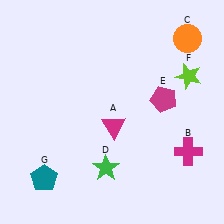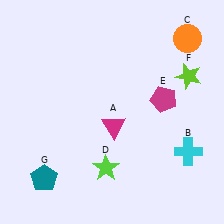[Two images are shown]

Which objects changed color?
B changed from magenta to cyan. D changed from green to lime.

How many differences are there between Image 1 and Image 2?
There are 2 differences between the two images.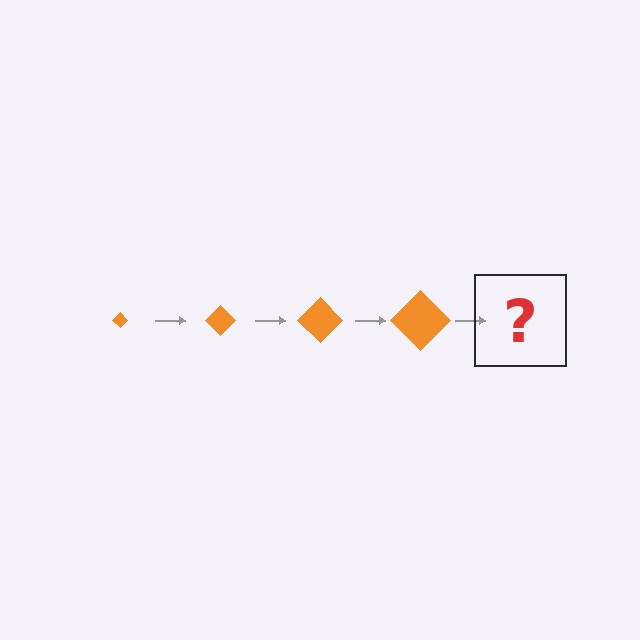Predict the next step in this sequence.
The next step is an orange diamond, larger than the previous one.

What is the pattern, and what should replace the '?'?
The pattern is that the diamond gets progressively larger each step. The '?' should be an orange diamond, larger than the previous one.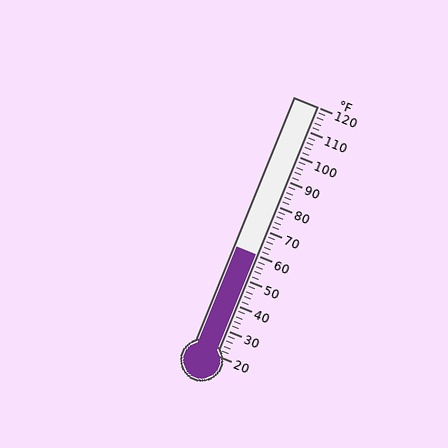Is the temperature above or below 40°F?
The temperature is above 40°F.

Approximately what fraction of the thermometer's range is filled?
The thermometer is filled to approximately 40% of its range.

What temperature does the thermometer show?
The thermometer shows approximately 60°F.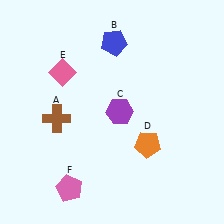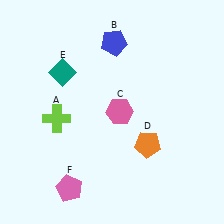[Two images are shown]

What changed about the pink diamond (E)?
In Image 1, E is pink. In Image 2, it changed to teal.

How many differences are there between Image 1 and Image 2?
There are 3 differences between the two images.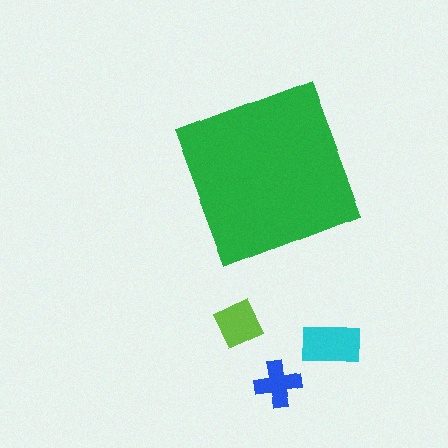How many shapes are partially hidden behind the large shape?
0 shapes are partially hidden.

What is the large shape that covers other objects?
A green diamond.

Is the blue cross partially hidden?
No, the blue cross is fully visible.